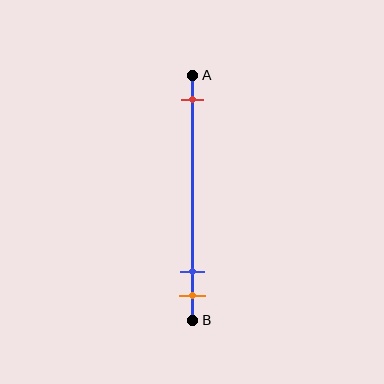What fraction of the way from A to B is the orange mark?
The orange mark is approximately 90% (0.9) of the way from A to B.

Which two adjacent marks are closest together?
The blue and orange marks are the closest adjacent pair.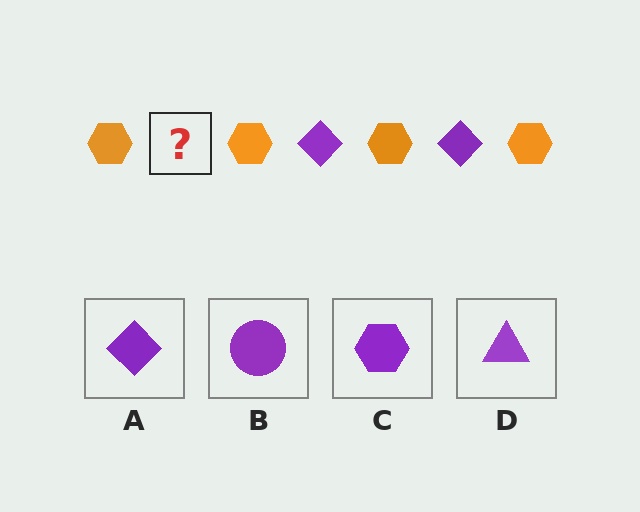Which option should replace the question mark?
Option A.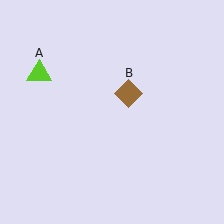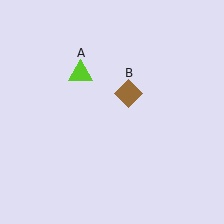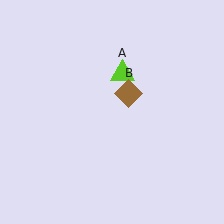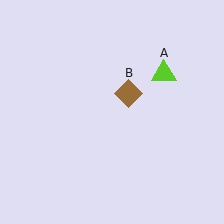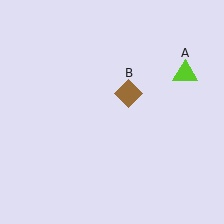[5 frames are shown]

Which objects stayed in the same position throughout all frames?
Brown diamond (object B) remained stationary.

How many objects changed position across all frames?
1 object changed position: lime triangle (object A).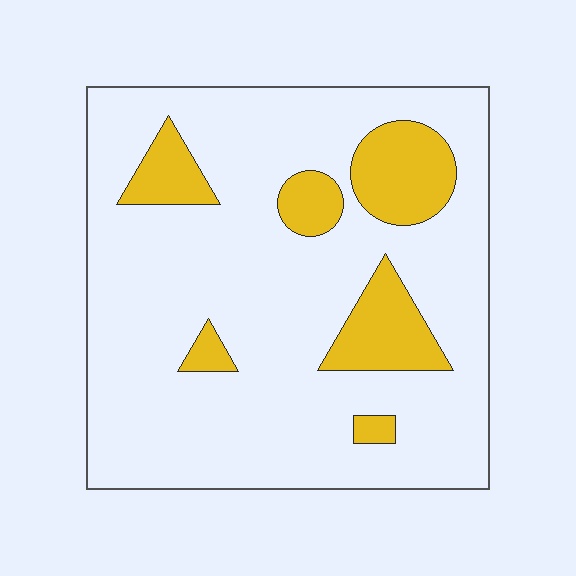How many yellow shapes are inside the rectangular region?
6.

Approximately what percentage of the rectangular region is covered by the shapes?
Approximately 15%.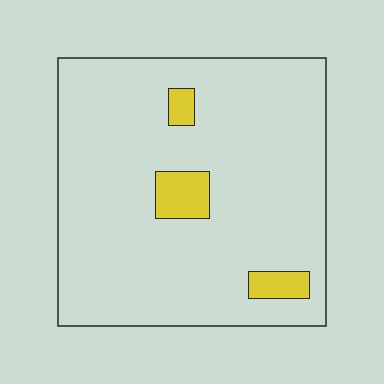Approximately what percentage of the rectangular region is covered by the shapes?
Approximately 5%.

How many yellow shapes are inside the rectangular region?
3.